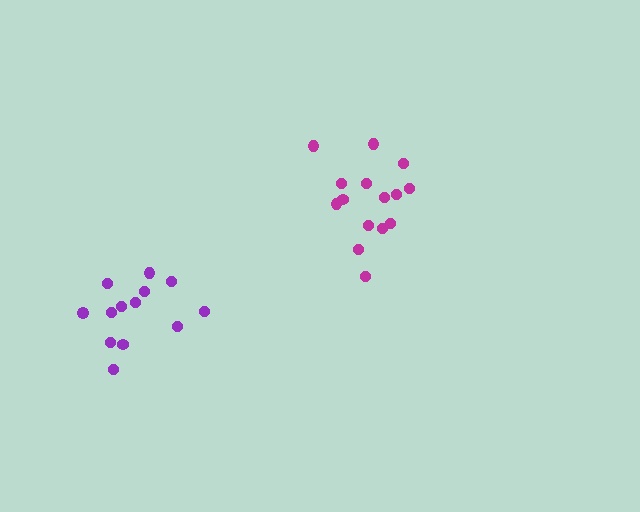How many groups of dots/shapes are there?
There are 2 groups.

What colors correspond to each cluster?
The clusters are colored: magenta, purple.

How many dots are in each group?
Group 1: 15 dots, Group 2: 13 dots (28 total).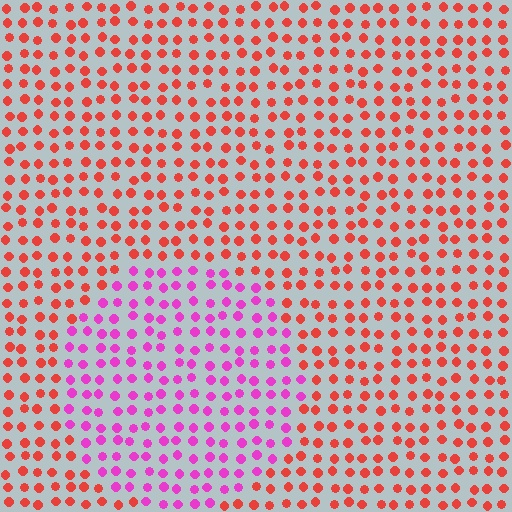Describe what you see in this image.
The image is filled with small red elements in a uniform arrangement. A circle-shaped region is visible where the elements are tinted to a slightly different hue, forming a subtle color boundary.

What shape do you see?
I see a circle.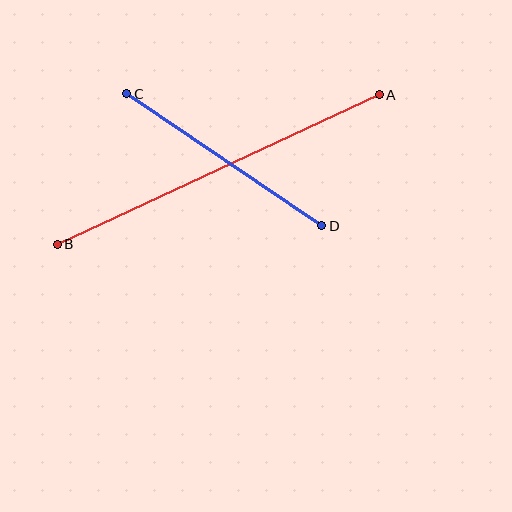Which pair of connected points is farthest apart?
Points A and B are farthest apart.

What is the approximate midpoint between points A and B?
The midpoint is at approximately (218, 169) pixels.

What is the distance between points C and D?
The distance is approximately 235 pixels.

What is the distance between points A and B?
The distance is approximately 355 pixels.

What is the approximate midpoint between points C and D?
The midpoint is at approximately (224, 160) pixels.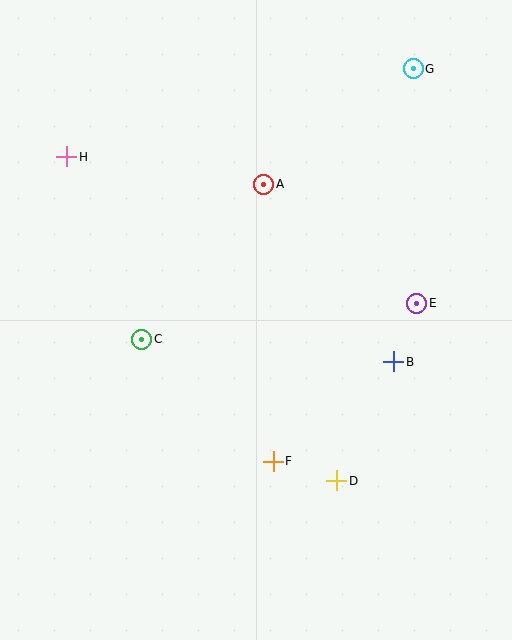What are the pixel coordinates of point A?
Point A is at (264, 184).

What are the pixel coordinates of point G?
Point G is at (413, 69).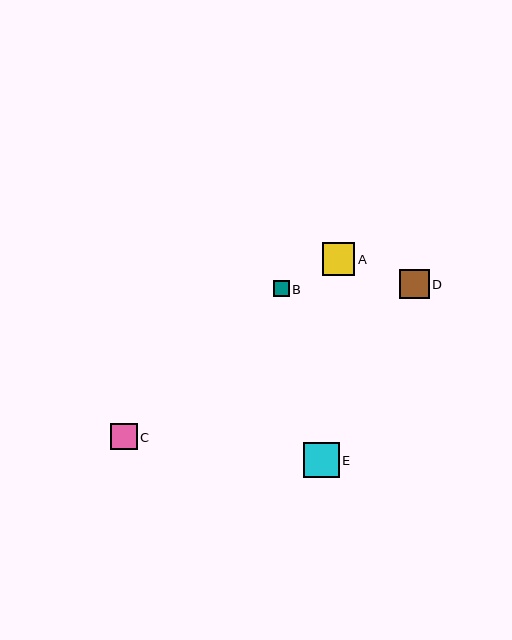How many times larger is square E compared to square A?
Square E is approximately 1.1 times the size of square A.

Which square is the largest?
Square E is the largest with a size of approximately 36 pixels.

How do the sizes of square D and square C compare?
Square D and square C are approximately the same size.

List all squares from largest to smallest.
From largest to smallest: E, A, D, C, B.